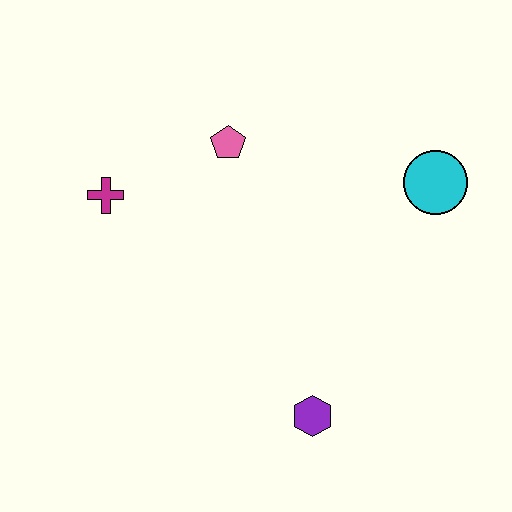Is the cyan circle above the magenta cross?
Yes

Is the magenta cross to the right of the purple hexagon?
No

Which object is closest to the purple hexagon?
The cyan circle is closest to the purple hexagon.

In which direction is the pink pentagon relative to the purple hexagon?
The pink pentagon is above the purple hexagon.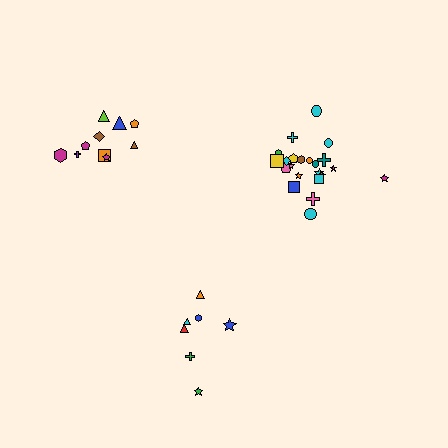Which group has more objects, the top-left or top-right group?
The top-right group.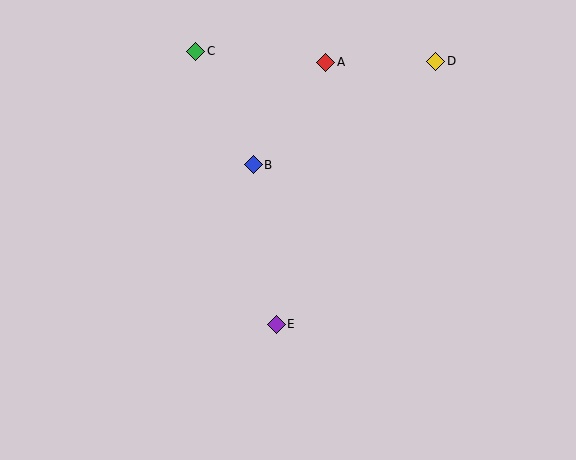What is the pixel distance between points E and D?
The distance between E and D is 308 pixels.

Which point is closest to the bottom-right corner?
Point E is closest to the bottom-right corner.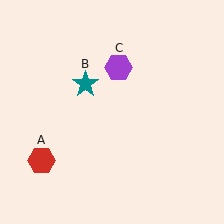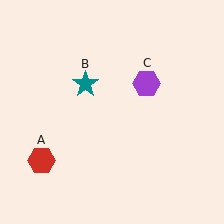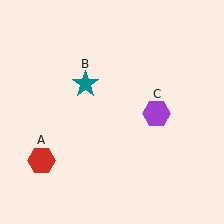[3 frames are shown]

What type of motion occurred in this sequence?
The purple hexagon (object C) rotated clockwise around the center of the scene.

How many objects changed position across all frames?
1 object changed position: purple hexagon (object C).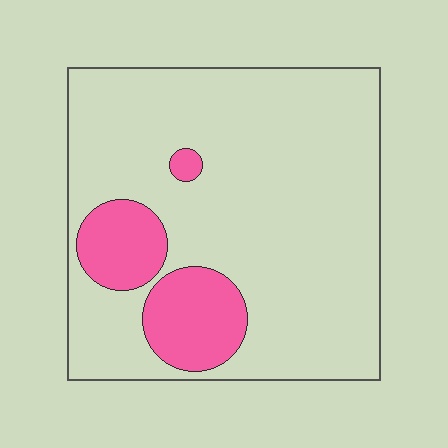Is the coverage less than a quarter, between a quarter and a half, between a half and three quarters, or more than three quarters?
Less than a quarter.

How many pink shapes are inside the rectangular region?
3.